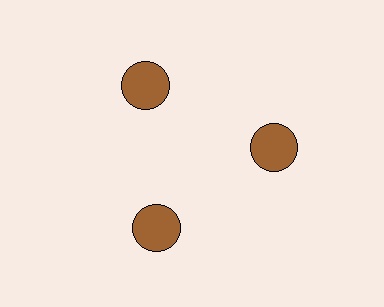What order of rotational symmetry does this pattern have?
This pattern has 3-fold rotational symmetry.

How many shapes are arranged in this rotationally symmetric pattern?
There are 3 shapes, arranged in 3 groups of 1.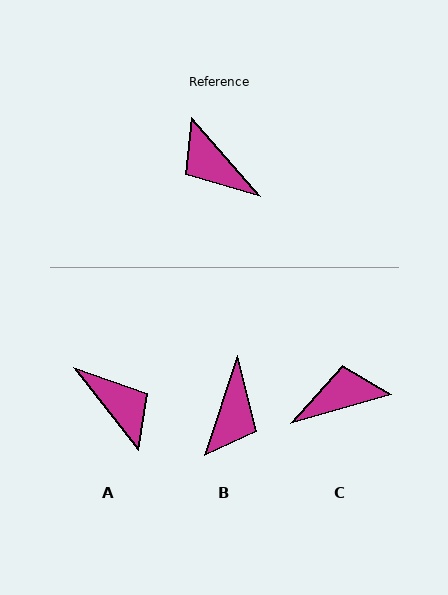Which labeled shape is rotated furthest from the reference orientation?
A, about 177 degrees away.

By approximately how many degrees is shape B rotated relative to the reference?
Approximately 121 degrees counter-clockwise.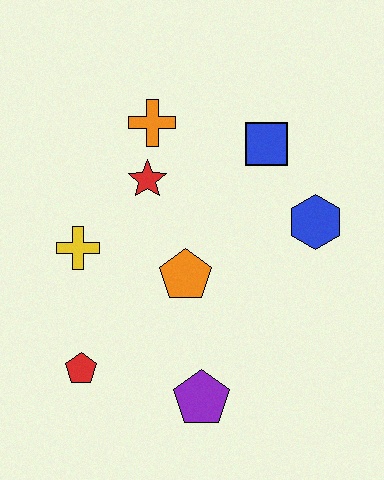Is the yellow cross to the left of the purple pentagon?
Yes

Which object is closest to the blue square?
The blue hexagon is closest to the blue square.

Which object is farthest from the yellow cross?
The blue hexagon is farthest from the yellow cross.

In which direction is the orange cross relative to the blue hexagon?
The orange cross is to the left of the blue hexagon.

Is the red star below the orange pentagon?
No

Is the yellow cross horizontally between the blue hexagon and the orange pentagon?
No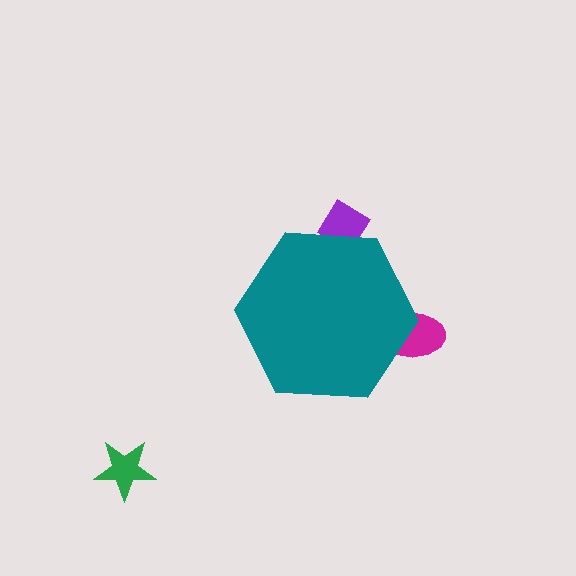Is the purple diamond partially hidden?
Yes, the purple diamond is partially hidden behind the teal hexagon.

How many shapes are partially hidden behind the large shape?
2 shapes are partially hidden.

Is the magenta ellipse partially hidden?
Yes, the magenta ellipse is partially hidden behind the teal hexagon.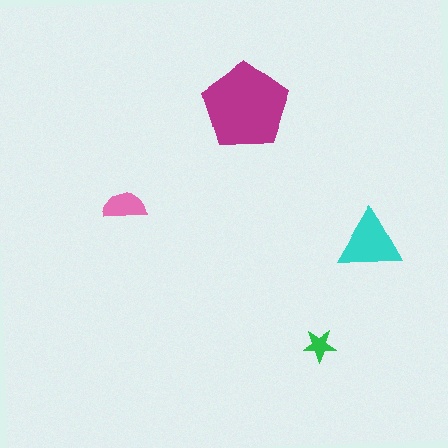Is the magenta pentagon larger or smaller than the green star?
Larger.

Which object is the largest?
The magenta pentagon.